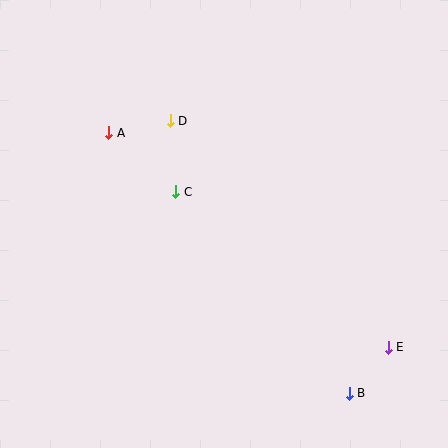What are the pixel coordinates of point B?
Point B is at (349, 393).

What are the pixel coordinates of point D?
Point D is at (170, 121).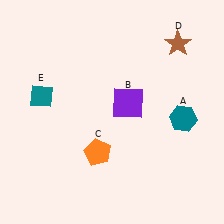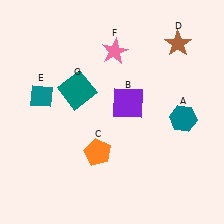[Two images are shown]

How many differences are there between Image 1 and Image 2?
There are 2 differences between the two images.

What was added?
A pink star (F), a teal square (G) were added in Image 2.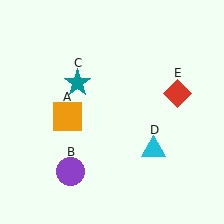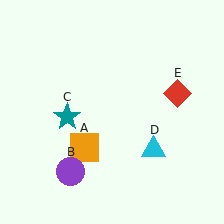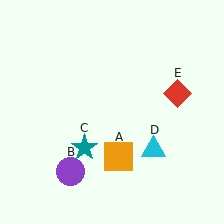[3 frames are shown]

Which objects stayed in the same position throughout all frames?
Purple circle (object B) and cyan triangle (object D) and red diamond (object E) remained stationary.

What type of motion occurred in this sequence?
The orange square (object A), teal star (object C) rotated counterclockwise around the center of the scene.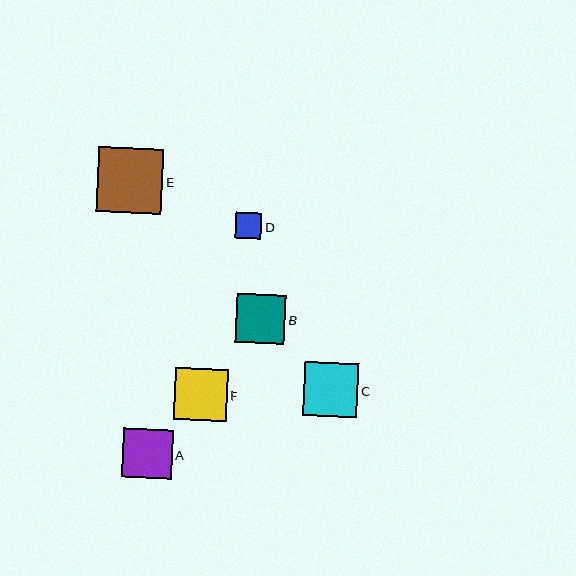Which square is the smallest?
Square D is the smallest with a size of approximately 26 pixels.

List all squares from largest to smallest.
From largest to smallest: E, C, F, A, B, D.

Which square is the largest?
Square E is the largest with a size of approximately 65 pixels.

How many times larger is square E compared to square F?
Square E is approximately 1.2 times the size of square F.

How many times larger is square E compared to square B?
Square E is approximately 1.3 times the size of square B.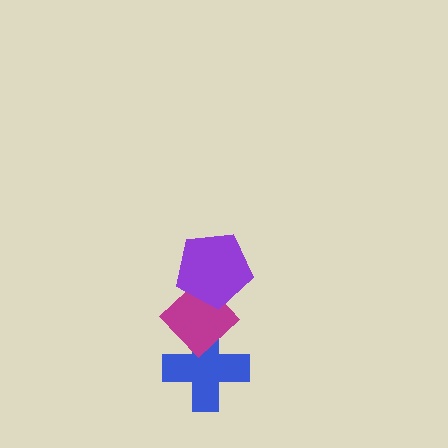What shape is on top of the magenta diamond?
The purple pentagon is on top of the magenta diamond.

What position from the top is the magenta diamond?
The magenta diamond is 2nd from the top.